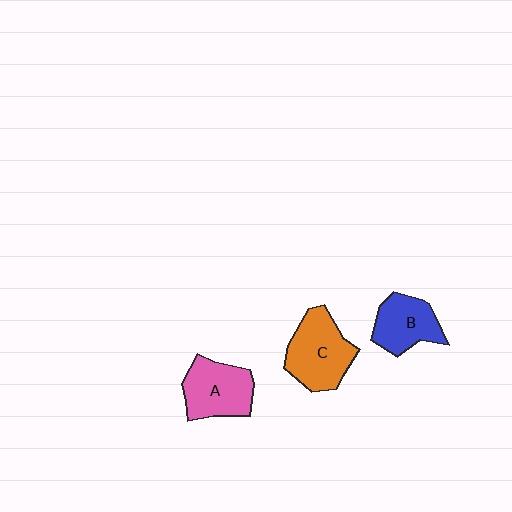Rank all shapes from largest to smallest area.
From largest to smallest: C (orange), A (pink), B (blue).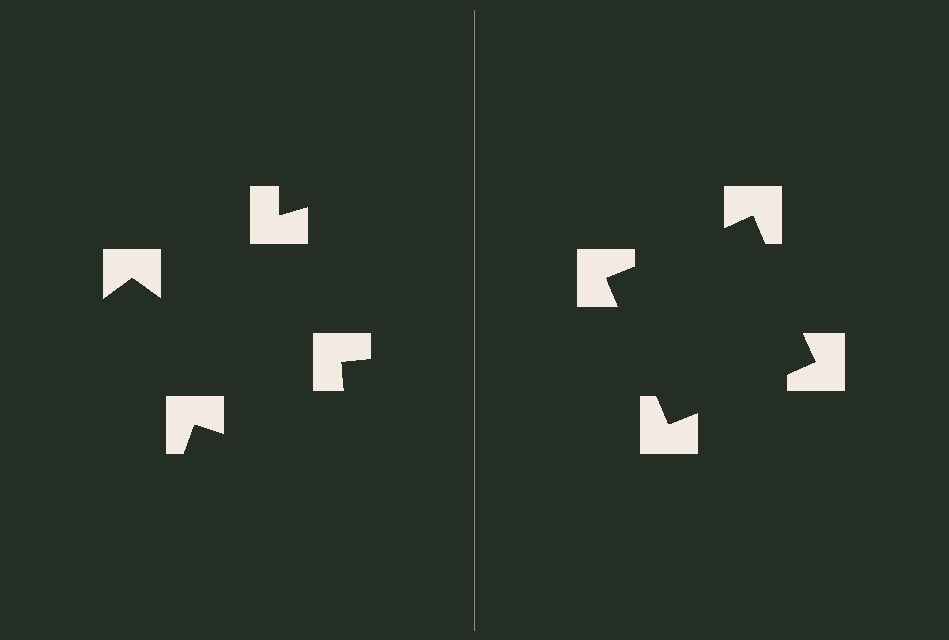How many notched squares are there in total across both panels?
8 — 4 on each side.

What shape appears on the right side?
An illusory square.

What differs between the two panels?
The notched squares are positioned identically on both sides; only the wedge orientations differ. On the right they align to a square; on the left they are misaligned.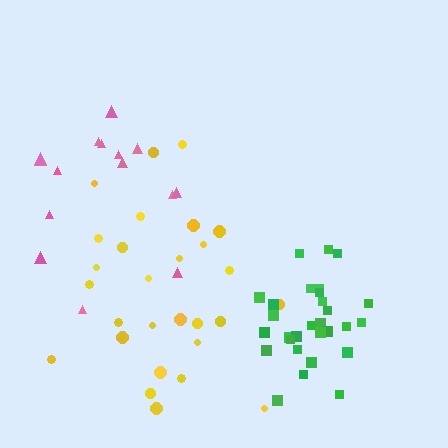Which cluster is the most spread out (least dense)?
Pink.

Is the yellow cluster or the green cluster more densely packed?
Green.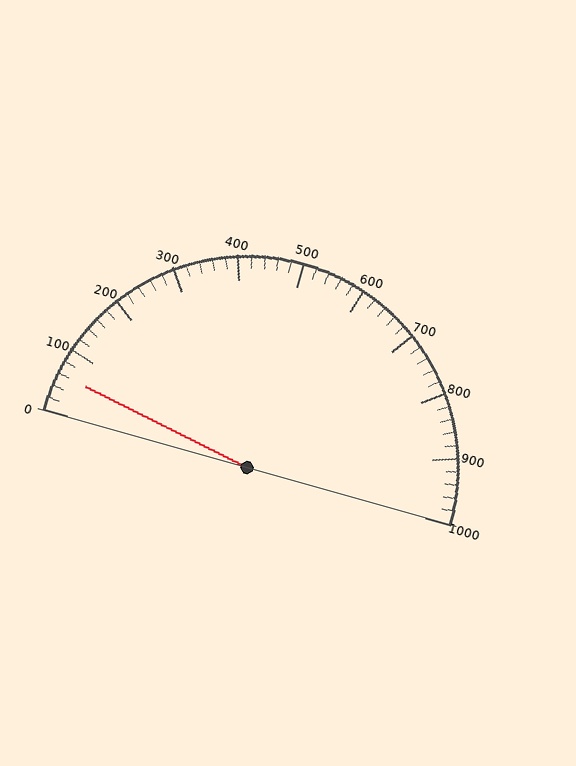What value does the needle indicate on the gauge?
The needle indicates approximately 60.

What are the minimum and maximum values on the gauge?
The gauge ranges from 0 to 1000.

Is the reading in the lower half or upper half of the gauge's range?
The reading is in the lower half of the range (0 to 1000).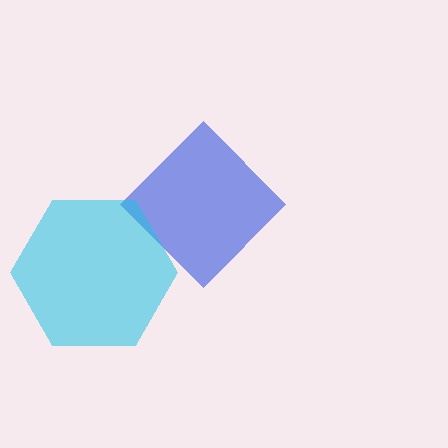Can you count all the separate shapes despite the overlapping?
Yes, there are 2 separate shapes.